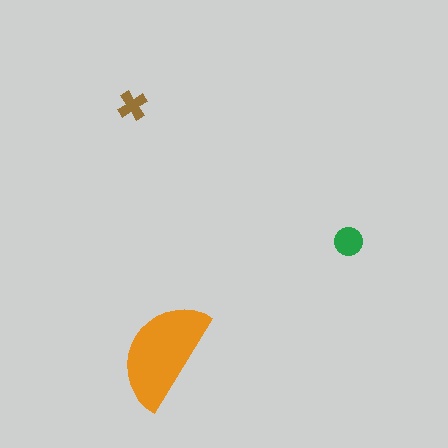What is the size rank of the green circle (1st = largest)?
2nd.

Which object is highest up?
The brown cross is topmost.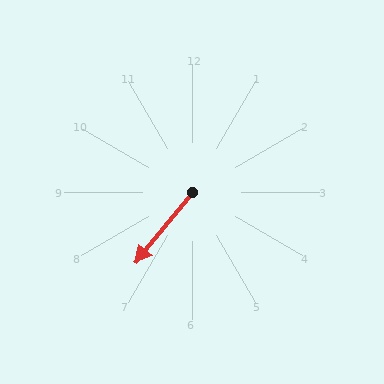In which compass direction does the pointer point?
Southwest.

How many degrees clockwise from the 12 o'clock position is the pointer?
Approximately 219 degrees.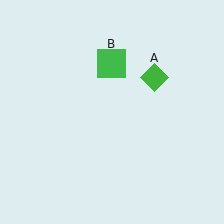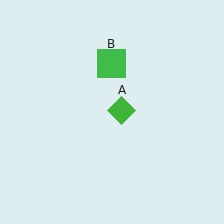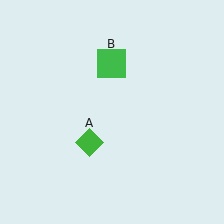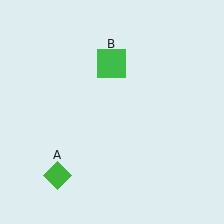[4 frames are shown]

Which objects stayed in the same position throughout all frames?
Green square (object B) remained stationary.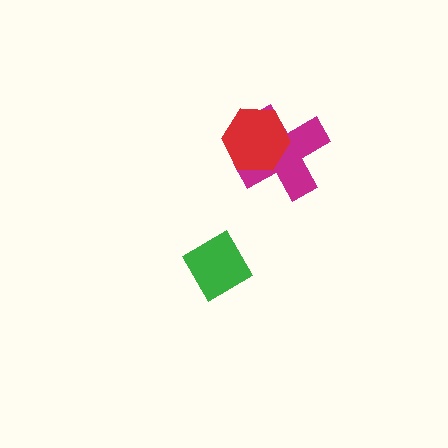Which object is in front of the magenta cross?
The red hexagon is in front of the magenta cross.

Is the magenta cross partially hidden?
Yes, it is partially covered by another shape.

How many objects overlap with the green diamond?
0 objects overlap with the green diamond.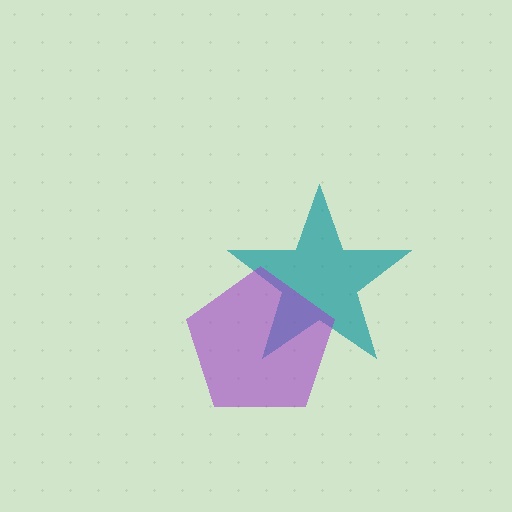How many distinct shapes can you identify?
There are 2 distinct shapes: a teal star, a purple pentagon.